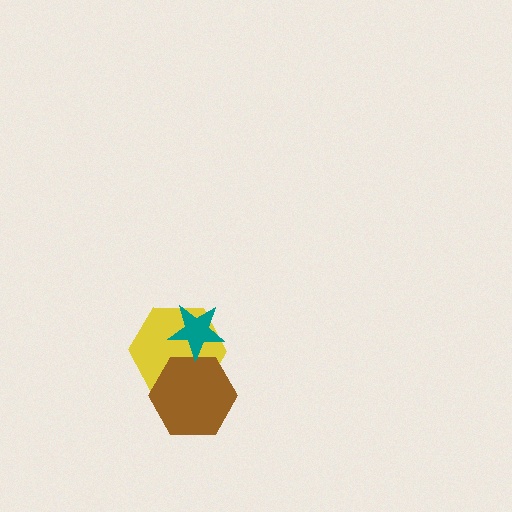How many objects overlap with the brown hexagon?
2 objects overlap with the brown hexagon.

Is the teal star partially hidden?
No, no other shape covers it.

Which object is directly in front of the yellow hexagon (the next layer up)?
The brown hexagon is directly in front of the yellow hexagon.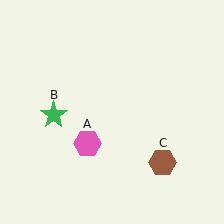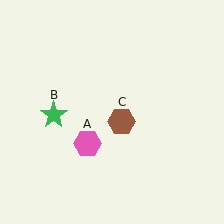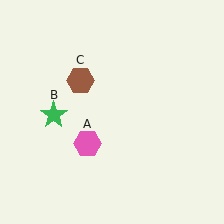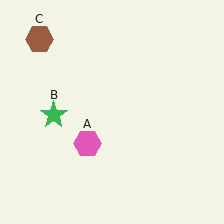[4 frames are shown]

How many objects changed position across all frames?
1 object changed position: brown hexagon (object C).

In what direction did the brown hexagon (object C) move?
The brown hexagon (object C) moved up and to the left.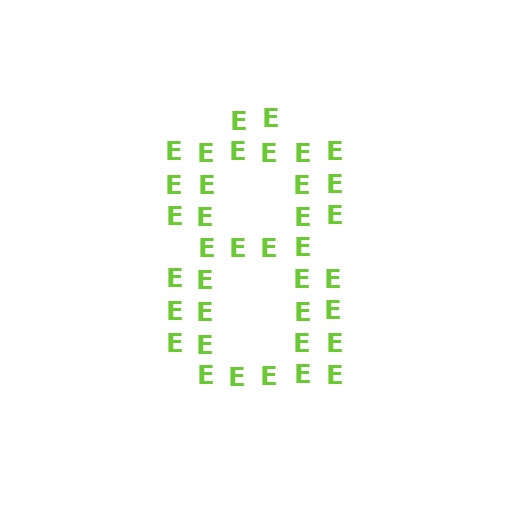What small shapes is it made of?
It is made of small letter E's.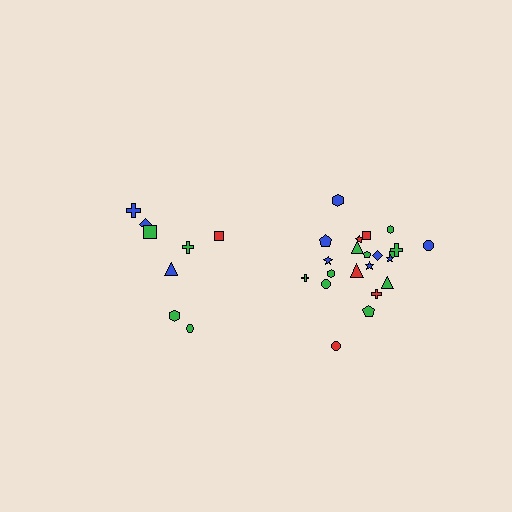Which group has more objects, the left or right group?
The right group.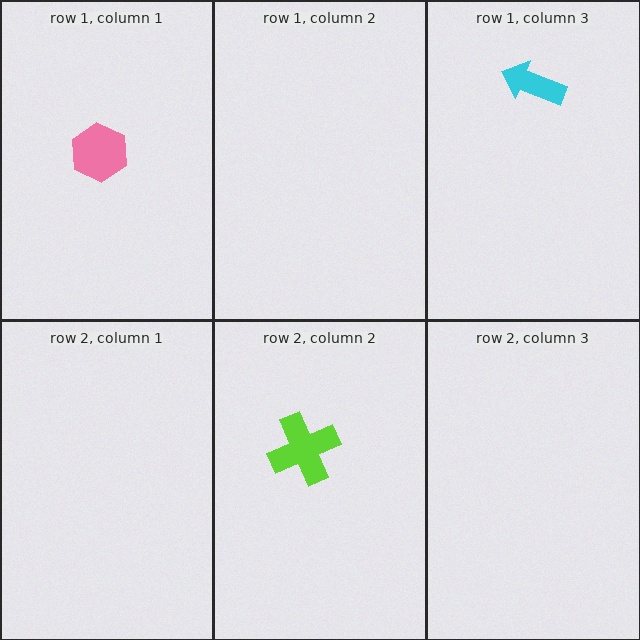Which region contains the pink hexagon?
The row 1, column 1 region.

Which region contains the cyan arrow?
The row 1, column 3 region.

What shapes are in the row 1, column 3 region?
The cyan arrow.